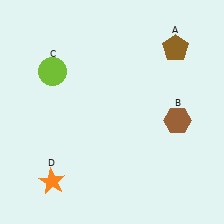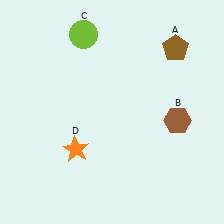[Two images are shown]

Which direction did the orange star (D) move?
The orange star (D) moved up.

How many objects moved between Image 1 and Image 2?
2 objects moved between the two images.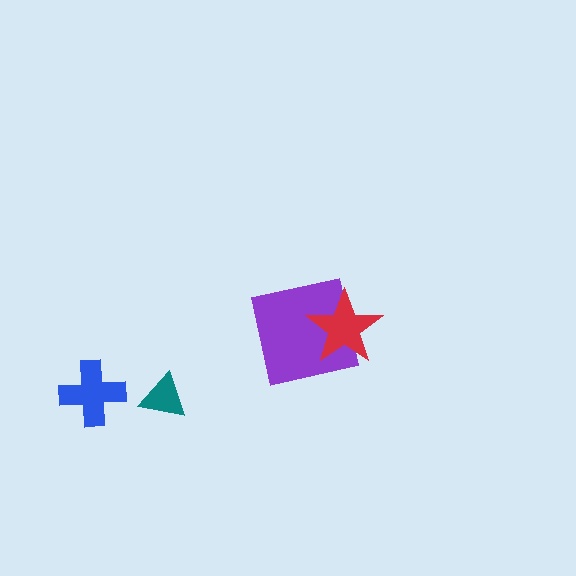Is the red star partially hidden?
No, no other shape covers it.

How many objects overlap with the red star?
1 object overlaps with the red star.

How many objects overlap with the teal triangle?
0 objects overlap with the teal triangle.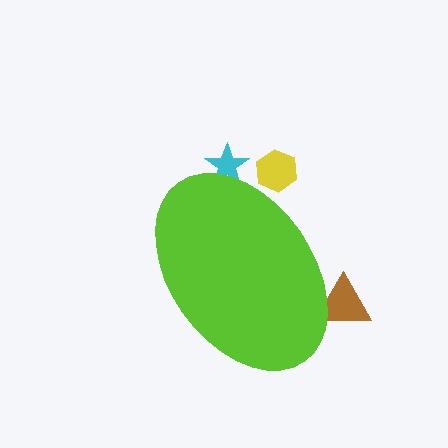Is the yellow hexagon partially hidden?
Yes, the yellow hexagon is partially hidden behind the lime ellipse.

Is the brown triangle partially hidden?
Yes, the brown triangle is partially hidden behind the lime ellipse.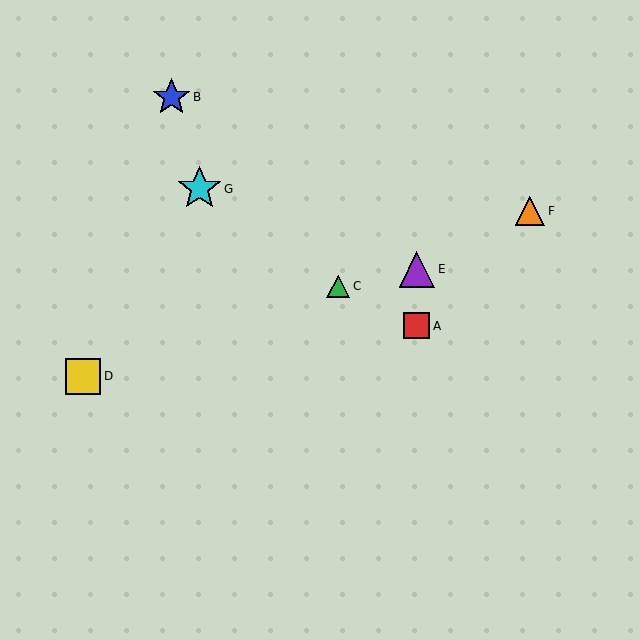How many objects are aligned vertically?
2 objects (A, E) are aligned vertically.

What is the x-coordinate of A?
Object A is at x≈417.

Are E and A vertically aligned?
Yes, both are at x≈417.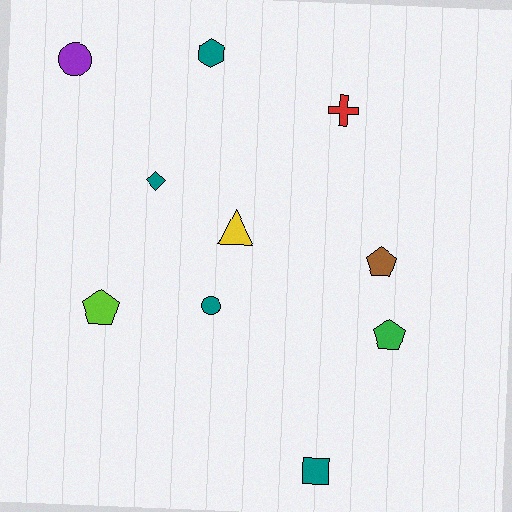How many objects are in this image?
There are 10 objects.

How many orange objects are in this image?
There are no orange objects.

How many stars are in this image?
There are no stars.